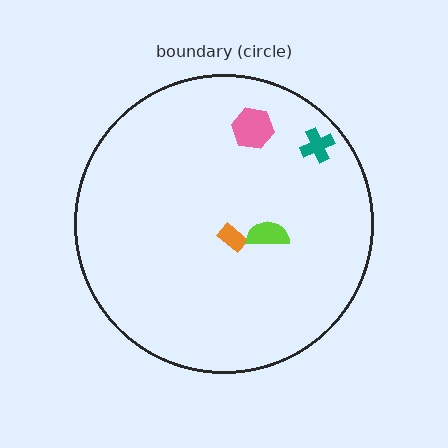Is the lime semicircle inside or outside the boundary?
Inside.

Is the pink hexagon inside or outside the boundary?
Inside.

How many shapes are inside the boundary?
4 inside, 0 outside.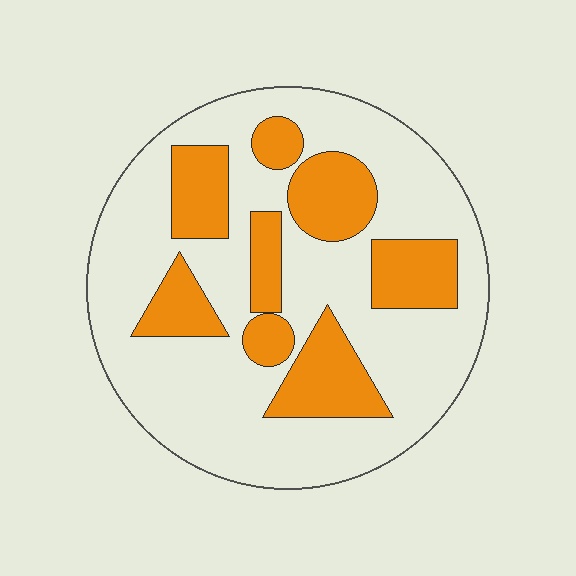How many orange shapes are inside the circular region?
8.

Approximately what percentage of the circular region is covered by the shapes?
Approximately 30%.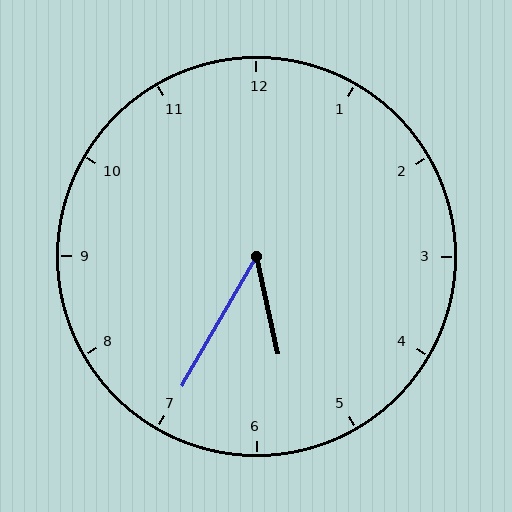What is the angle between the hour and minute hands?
Approximately 42 degrees.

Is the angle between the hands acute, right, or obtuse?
It is acute.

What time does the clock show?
5:35.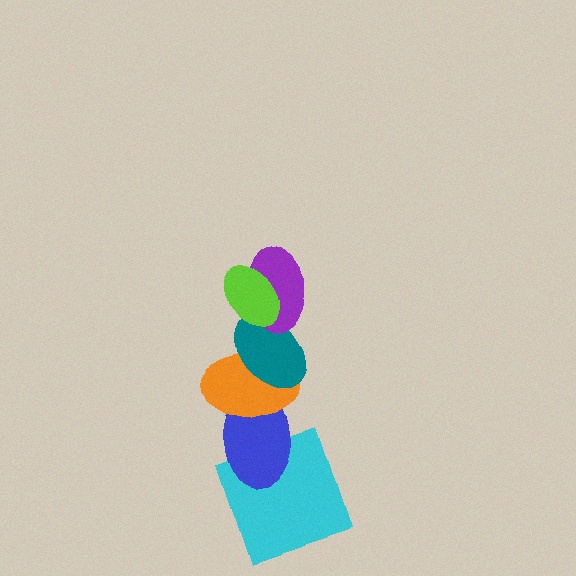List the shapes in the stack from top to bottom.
From top to bottom: the lime ellipse, the purple ellipse, the teal ellipse, the orange ellipse, the blue ellipse, the cyan square.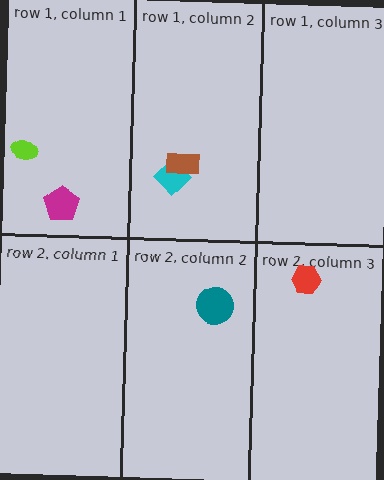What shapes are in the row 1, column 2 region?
The cyan diamond, the brown rectangle.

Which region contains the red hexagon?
The row 2, column 3 region.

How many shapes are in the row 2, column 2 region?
1.